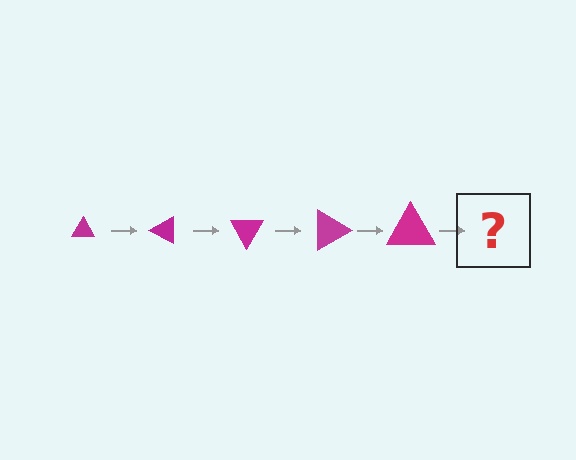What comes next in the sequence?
The next element should be a triangle, larger than the previous one and rotated 150 degrees from the start.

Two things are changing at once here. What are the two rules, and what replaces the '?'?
The two rules are that the triangle grows larger each step and it rotates 30 degrees each step. The '?' should be a triangle, larger than the previous one and rotated 150 degrees from the start.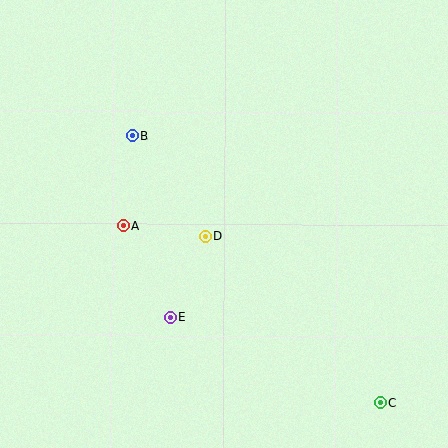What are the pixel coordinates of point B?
Point B is at (132, 136).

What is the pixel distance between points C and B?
The distance between C and B is 364 pixels.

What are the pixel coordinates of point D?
Point D is at (205, 236).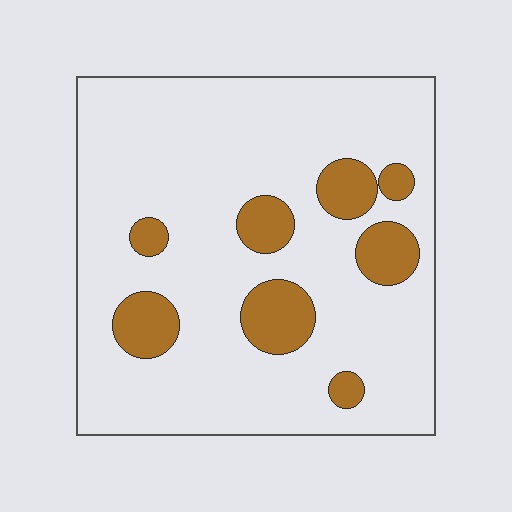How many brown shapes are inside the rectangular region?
8.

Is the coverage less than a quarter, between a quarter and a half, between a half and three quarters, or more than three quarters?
Less than a quarter.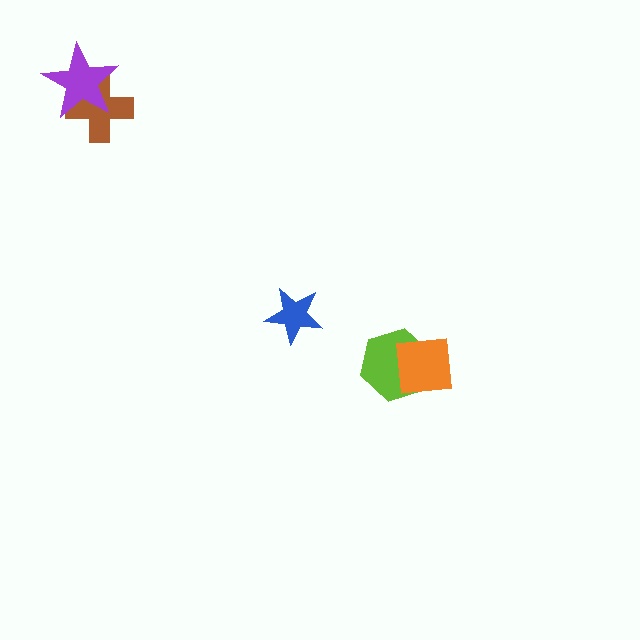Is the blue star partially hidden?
No, no other shape covers it.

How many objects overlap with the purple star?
1 object overlaps with the purple star.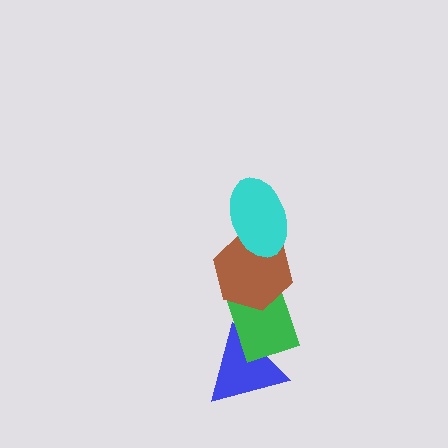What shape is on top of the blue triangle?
The green rectangle is on top of the blue triangle.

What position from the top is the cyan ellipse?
The cyan ellipse is 1st from the top.